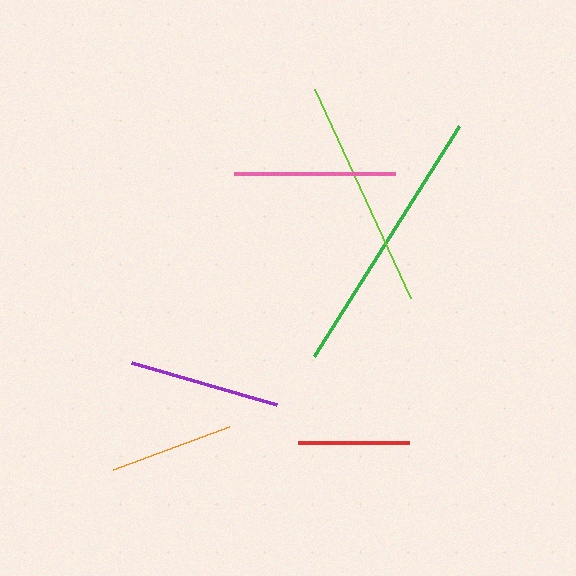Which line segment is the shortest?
The red line is the shortest at approximately 112 pixels.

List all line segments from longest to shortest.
From longest to shortest: green, lime, pink, purple, orange, red.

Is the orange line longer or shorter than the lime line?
The lime line is longer than the orange line.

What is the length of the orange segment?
The orange segment is approximately 124 pixels long.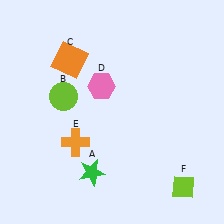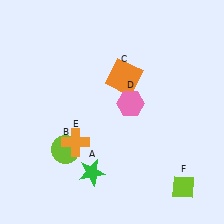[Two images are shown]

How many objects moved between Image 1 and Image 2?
3 objects moved between the two images.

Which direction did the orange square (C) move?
The orange square (C) moved right.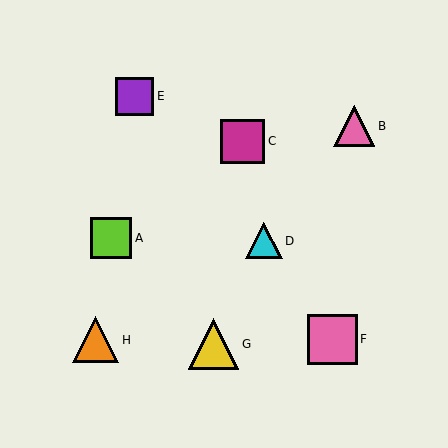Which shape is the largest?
The yellow triangle (labeled G) is the largest.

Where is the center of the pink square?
The center of the pink square is at (332, 339).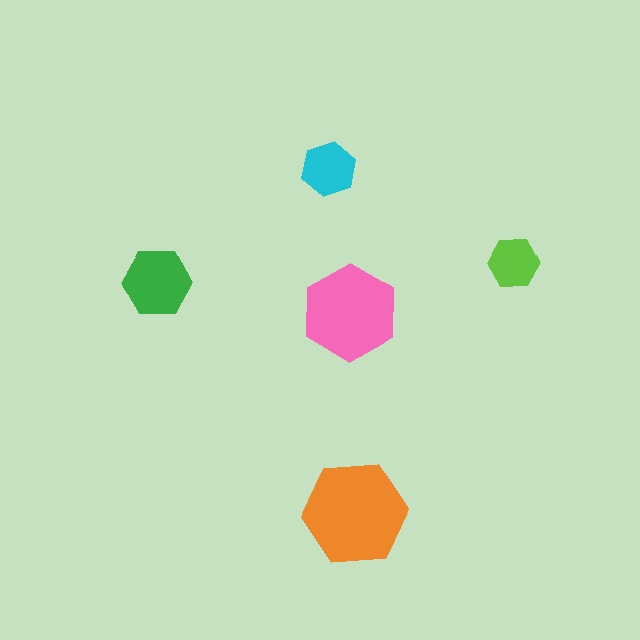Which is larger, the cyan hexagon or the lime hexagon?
The cyan one.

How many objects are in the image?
There are 5 objects in the image.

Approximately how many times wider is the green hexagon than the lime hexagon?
About 1.5 times wider.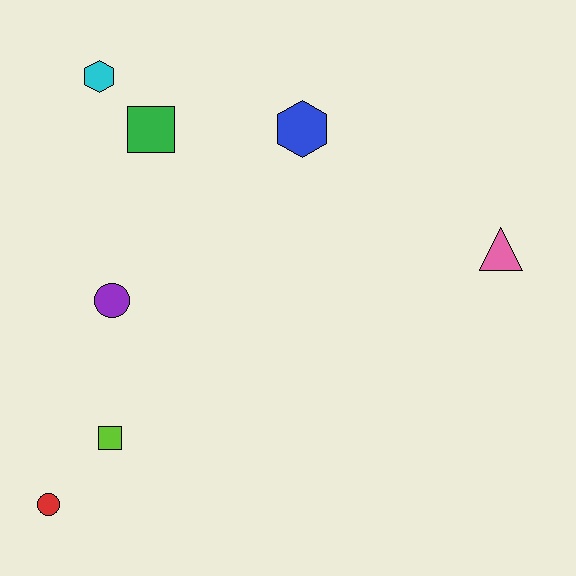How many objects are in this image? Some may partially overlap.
There are 7 objects.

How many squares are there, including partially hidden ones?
There are 2 squares.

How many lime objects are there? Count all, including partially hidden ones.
There is 1 lime object.